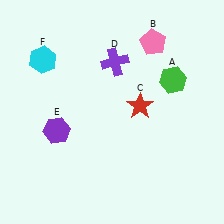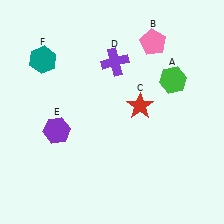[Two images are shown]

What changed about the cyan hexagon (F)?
In Image 1, F is cyan. In Image 2, it changed to teal.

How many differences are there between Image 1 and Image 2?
There is 1 difference between the two images.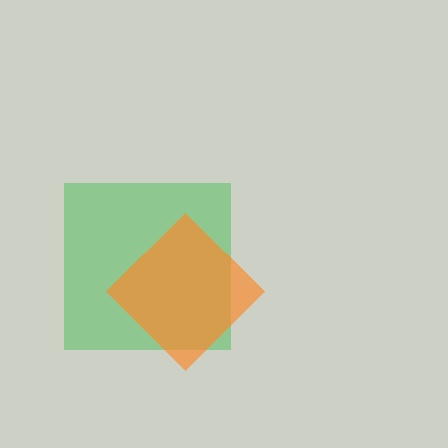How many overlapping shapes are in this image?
There are 2 overlapping shapes in the image.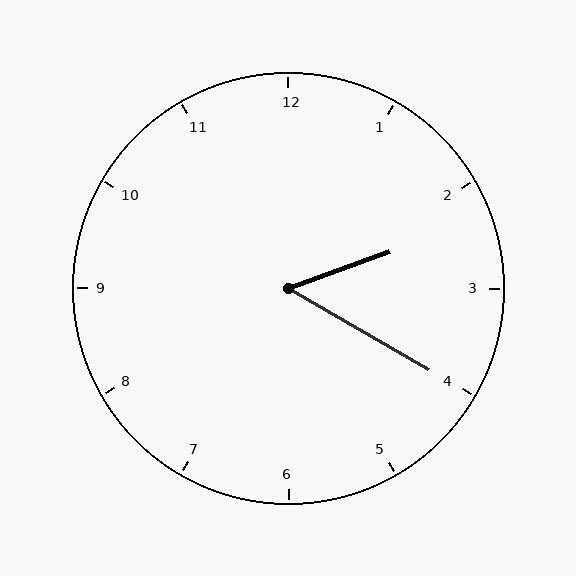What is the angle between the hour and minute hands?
Approximately 50 degrees.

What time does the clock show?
2:20.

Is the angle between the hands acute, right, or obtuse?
It is acute.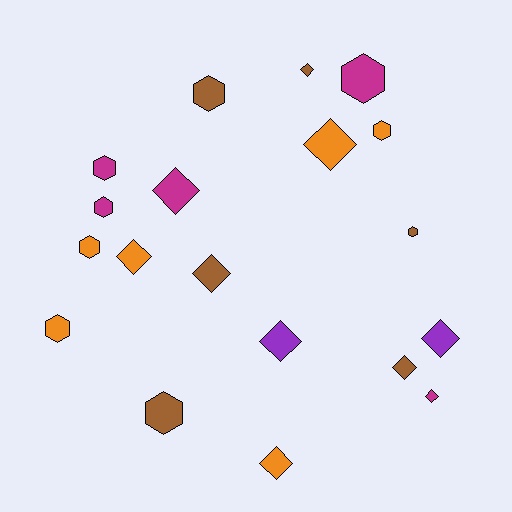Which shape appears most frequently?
Diamond, with 10 objects.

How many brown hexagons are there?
There are 3 brown hexagons.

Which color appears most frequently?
Brown, with 6 objects.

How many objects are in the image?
There are 19 objects.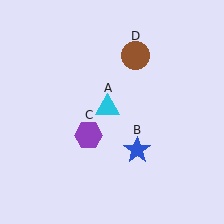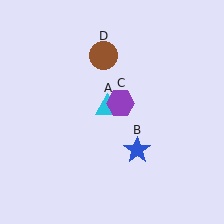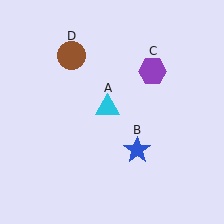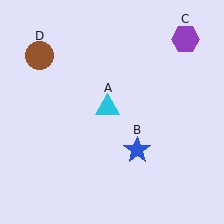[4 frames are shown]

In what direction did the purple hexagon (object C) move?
The purple hexagon (object C) moved up and to the right.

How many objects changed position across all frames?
2 objects changed position: purple hexagon (object C), brown circle (object D).